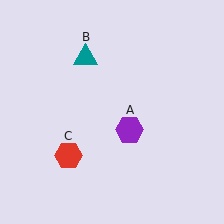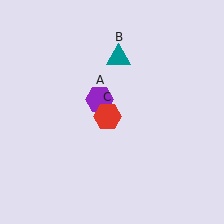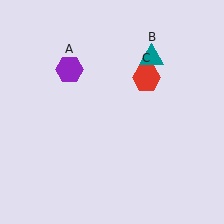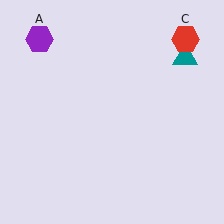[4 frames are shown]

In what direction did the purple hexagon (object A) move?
The purple hexagon (object A) moved up and to the left.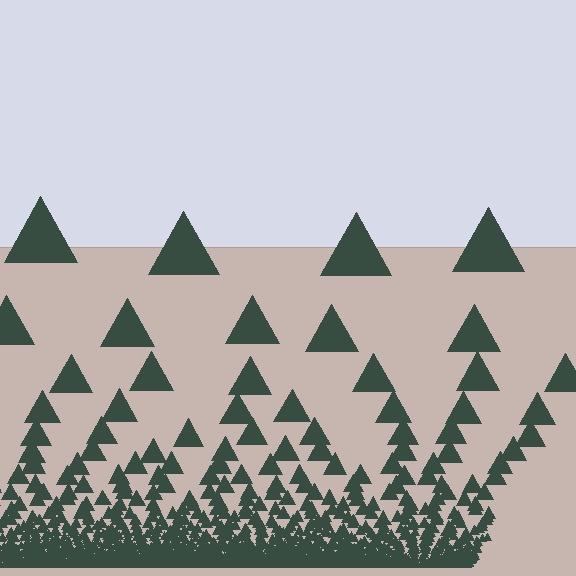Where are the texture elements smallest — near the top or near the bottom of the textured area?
Near the bottom.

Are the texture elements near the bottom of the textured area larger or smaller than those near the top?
Smaller. The gradient is inverted — elements near the bottom are smaller and denser.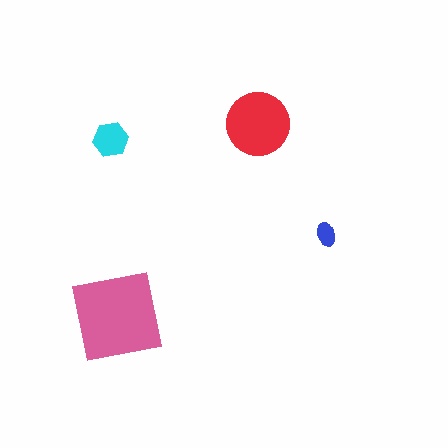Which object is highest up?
The red circle is topmost.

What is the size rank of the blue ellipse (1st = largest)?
4th.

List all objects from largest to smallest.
The pink square, the red circle, the cyan hexagon, the blue ellipse.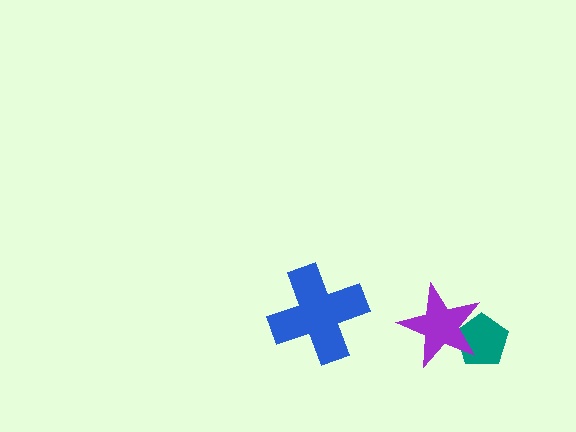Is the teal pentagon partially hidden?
Yes, it is partially covered by another shape.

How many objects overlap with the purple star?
1 object overlaps with the purple star.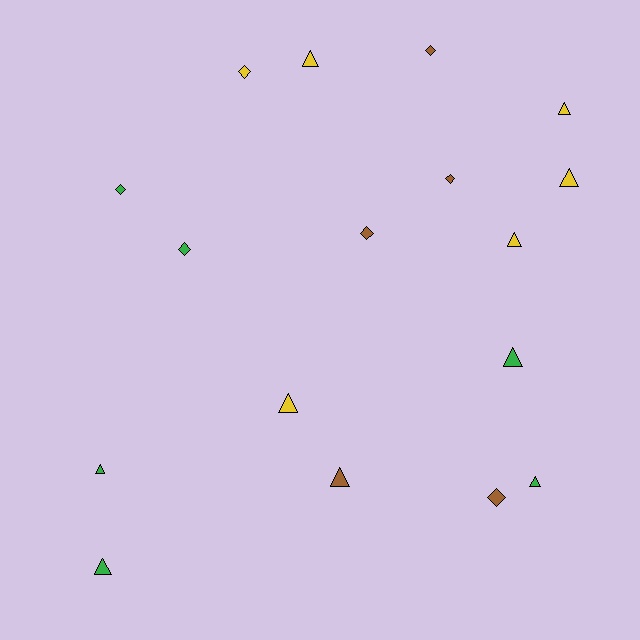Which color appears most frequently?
Green, with 6 objects.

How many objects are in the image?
There are 17 objects.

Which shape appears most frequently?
Triangle, with 10 objects.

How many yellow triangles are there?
There are 5 yellow triangles.